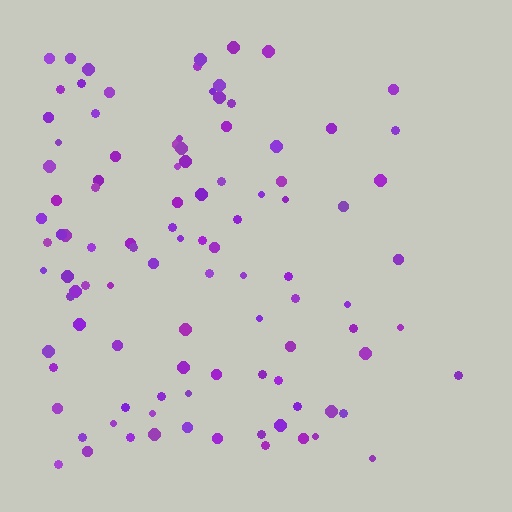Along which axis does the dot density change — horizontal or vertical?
Horizontal.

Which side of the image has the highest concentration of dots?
The left.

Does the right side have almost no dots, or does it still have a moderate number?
Still a moderate number, just noticeably fewer than the left.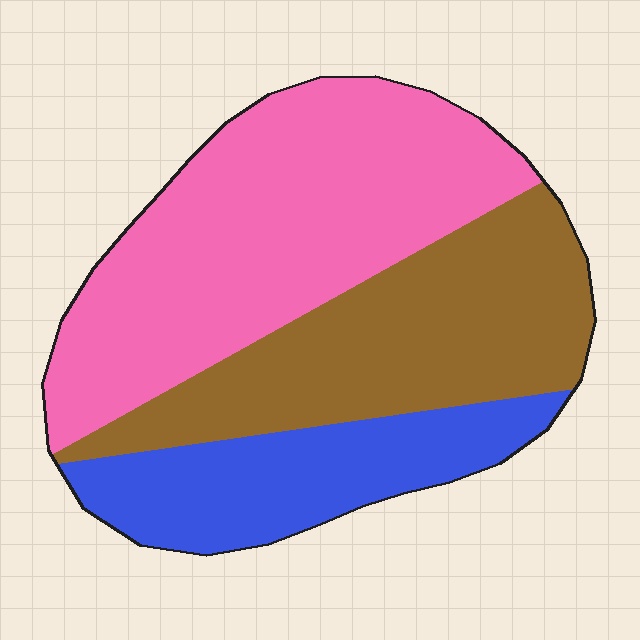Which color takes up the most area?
Pink, at roughly 45%.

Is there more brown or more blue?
Brown.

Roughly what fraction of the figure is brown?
Brown takes up about one third (1/3) of the figure.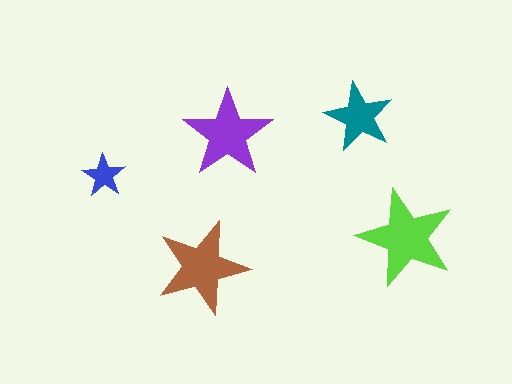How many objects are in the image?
There are 5 objects in the image.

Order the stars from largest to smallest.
the lime one, the brown one, the purple one, the teal one, the blue one.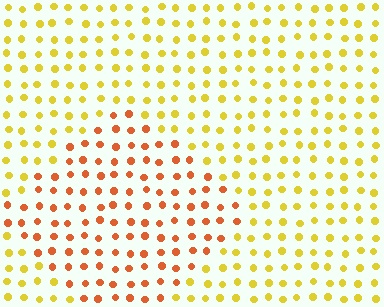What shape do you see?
I see a diamond.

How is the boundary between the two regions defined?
The boundary is defined purely by a slight shift in hue (about 38 degrees). Spacing, size, and orientation are identical on both sides.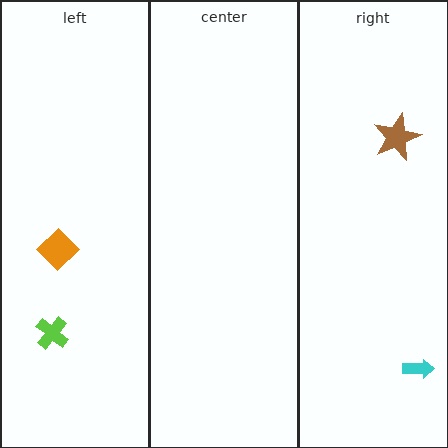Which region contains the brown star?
The right region.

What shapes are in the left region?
The orange diamond, the lime cross.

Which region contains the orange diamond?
The left region.